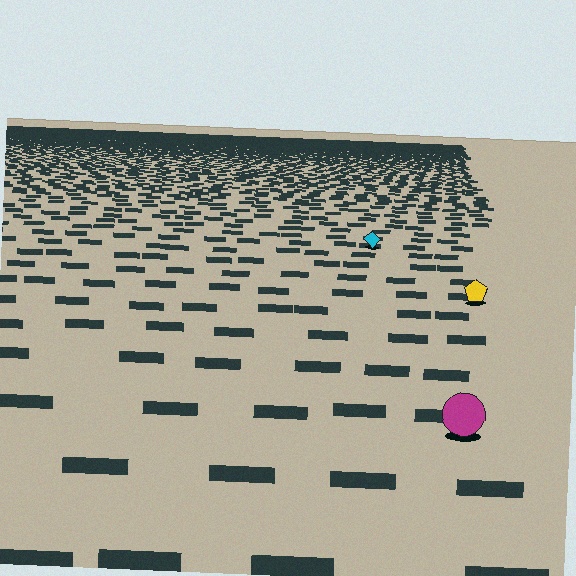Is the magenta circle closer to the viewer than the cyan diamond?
Yes. The magenta circle is closer — you can tell from the texture gradient: the ground texture is coarser near it.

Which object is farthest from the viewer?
The cyan diamond is farthest from the viewer. It appears smaller and the ground texture around it is denser.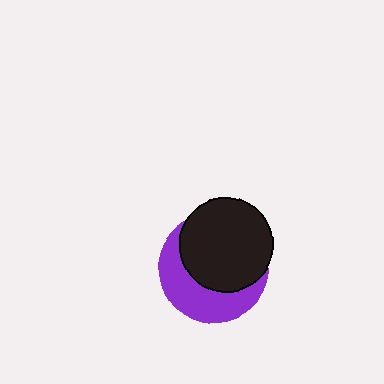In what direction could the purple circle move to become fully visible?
The purple circle could move toward the lower-left. That would shift it out from behind the black circle entirely.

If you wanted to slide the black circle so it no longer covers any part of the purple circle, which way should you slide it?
Slide it toward the upper-right — that is the most direct way to separate the two shapes.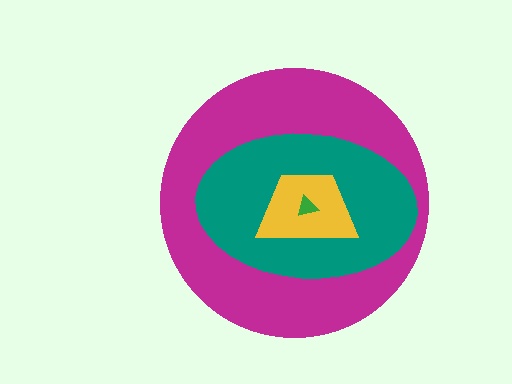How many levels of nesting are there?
4.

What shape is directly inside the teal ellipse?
The yellow trapezoid.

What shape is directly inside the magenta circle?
The teal ellipse.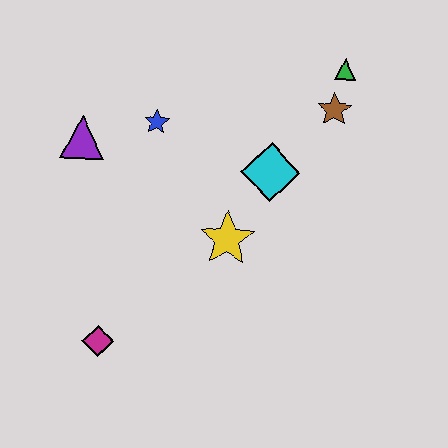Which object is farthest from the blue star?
The magenta diamond is farthest from the blue star.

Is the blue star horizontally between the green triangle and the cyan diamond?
No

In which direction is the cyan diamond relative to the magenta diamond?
The cyan diamond is above the magenta diamond.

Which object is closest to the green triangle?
The brown star is closest to the green triangle.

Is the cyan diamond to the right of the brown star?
No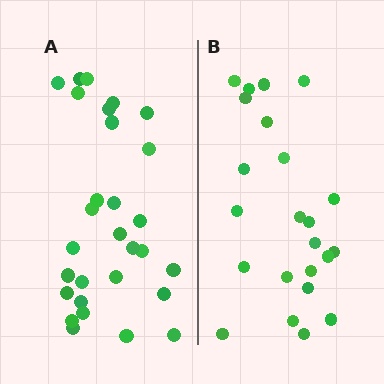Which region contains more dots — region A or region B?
Region A (the left region) has more dots.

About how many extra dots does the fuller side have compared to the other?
Region A has about 6 more dots than region B.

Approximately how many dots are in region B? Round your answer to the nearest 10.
About 20 dots. (The exact count is 23, which rounds to 20.)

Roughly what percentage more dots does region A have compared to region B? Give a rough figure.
About 25% more.